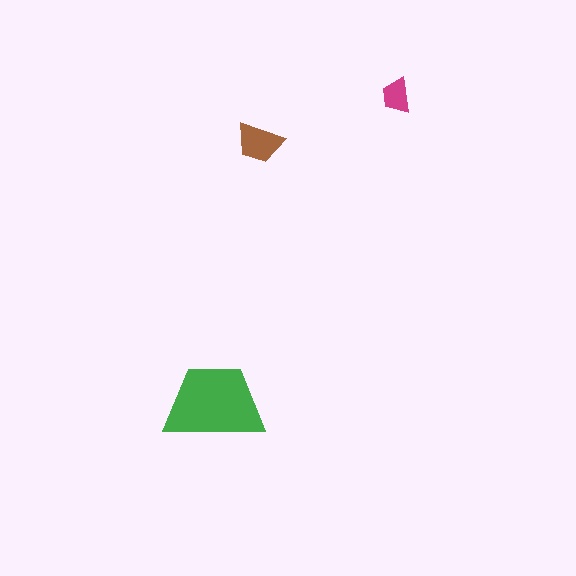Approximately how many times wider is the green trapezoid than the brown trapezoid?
About 2 times wider.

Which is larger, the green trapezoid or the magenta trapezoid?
The green one.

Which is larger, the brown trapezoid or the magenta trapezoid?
The brown one.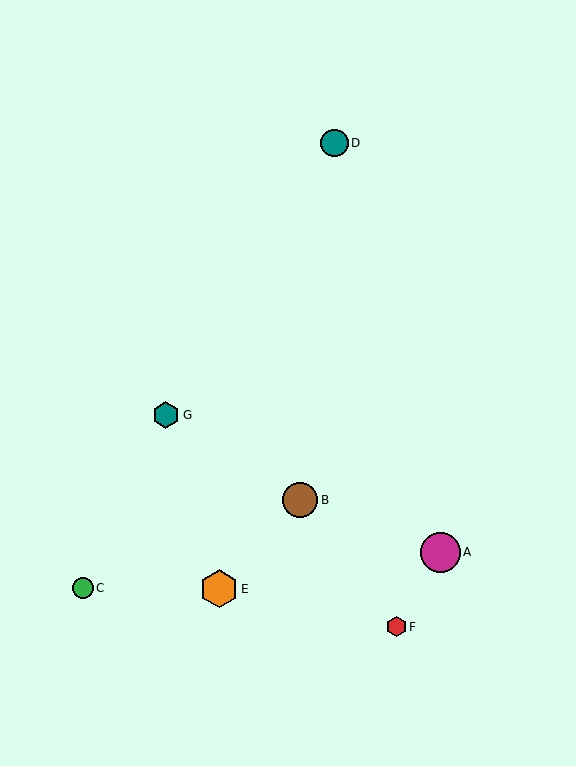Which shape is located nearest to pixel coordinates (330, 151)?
The teal circle (labeled D) at (334, 143) is nearest to that location.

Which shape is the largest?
The magenta circle (labeled A) is the largest.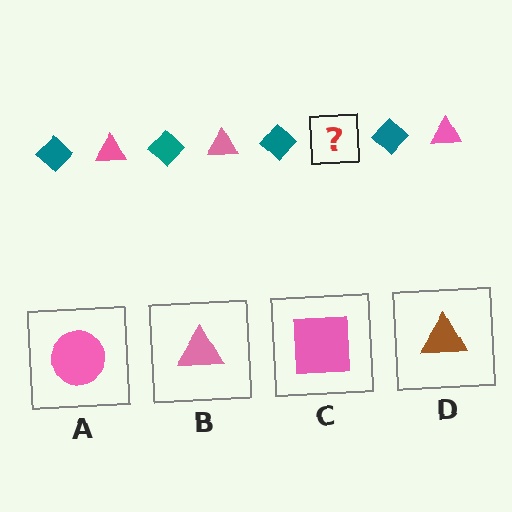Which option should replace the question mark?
Option B.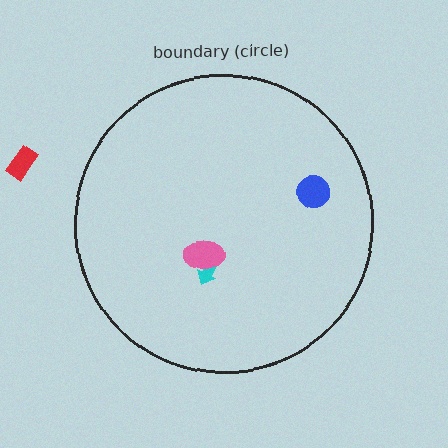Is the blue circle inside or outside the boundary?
Inside.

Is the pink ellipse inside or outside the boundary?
Inside.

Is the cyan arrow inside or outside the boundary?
Inside.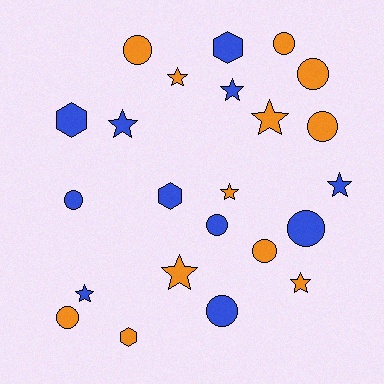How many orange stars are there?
There are 5 orange stars.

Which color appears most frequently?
Orange, with 12 objects.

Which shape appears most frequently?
Circle, with 10 objects.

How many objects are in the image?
There are 23 objects.